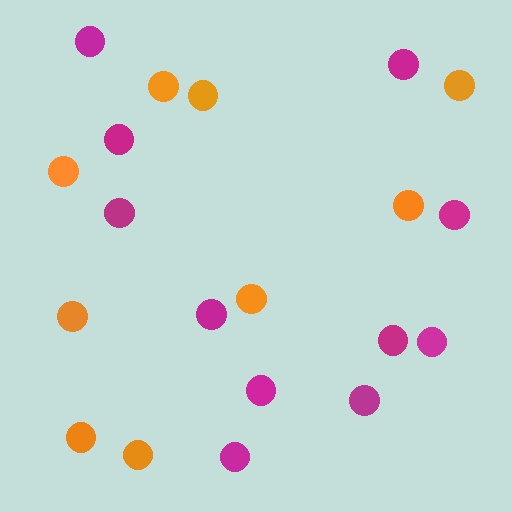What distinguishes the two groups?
There are 2 groups: one group of orange circles (9) and one group of magenta circles (11).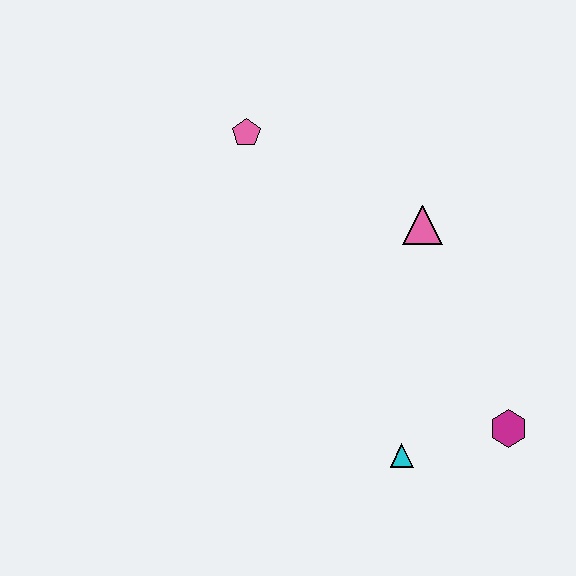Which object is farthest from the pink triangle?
The cyan triangle is farthest from the pink triangle.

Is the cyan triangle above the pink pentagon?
No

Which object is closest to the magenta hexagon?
The cyan triangle is closest to the magenta hexagon.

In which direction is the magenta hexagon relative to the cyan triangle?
The magenta hexagon is to the right of the cyan triangle.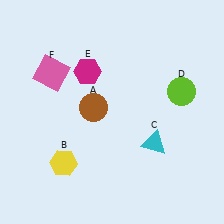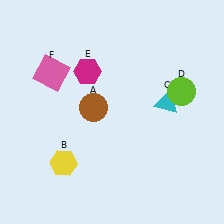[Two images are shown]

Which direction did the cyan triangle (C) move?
The cyan triangle (C) moved up.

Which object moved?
The cyan triangle (C) moved up.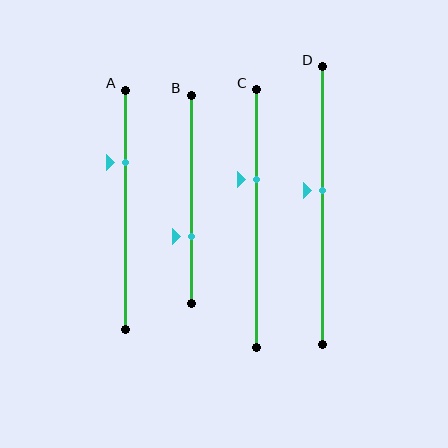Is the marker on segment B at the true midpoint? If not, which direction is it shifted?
No, the marker on segment B is shifted downward by about 18% of the segment length.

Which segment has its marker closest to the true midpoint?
Segment D has its marker closest to the true midpoint.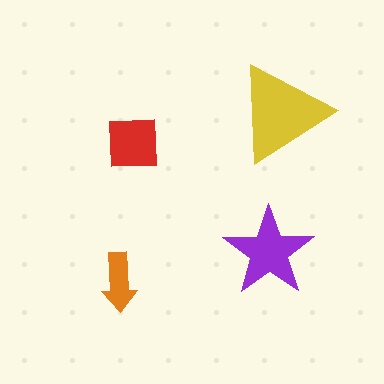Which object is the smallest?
The orange arrow.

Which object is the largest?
The yellow triangle.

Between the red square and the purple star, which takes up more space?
The purple star.